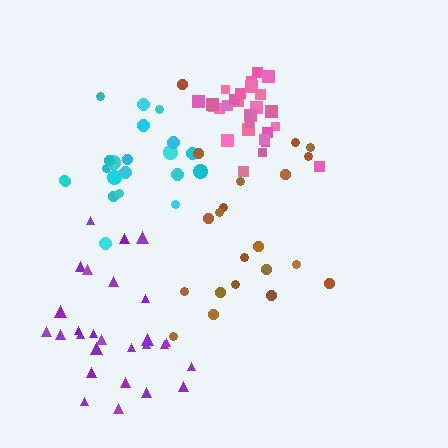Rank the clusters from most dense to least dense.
pink, cyan, purple, brown.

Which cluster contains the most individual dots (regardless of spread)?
Pink (29).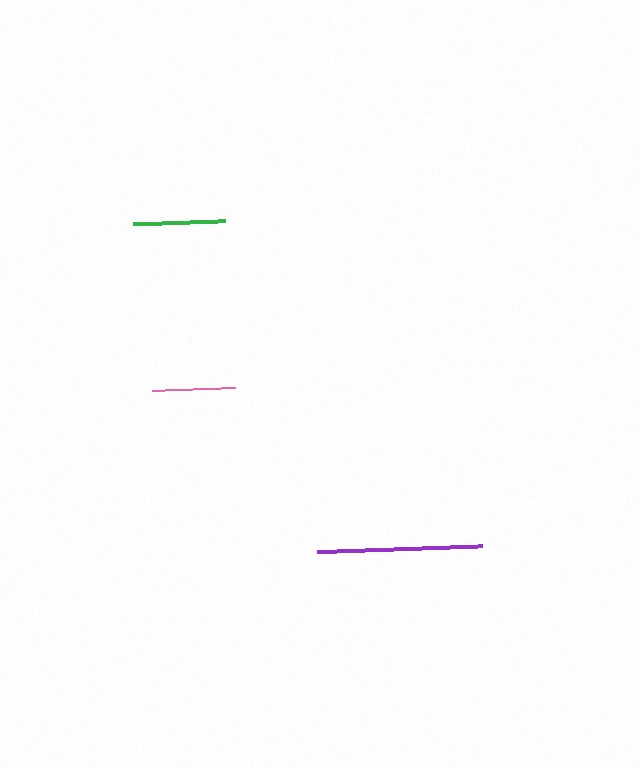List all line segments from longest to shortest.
From longest to shortest: purple, green, pink.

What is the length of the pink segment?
The pink segment is approximately 83 pixels long.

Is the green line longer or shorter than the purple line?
The purple line is longer than the green line.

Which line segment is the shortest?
The pink line is the shortest at approximately 83 pixels.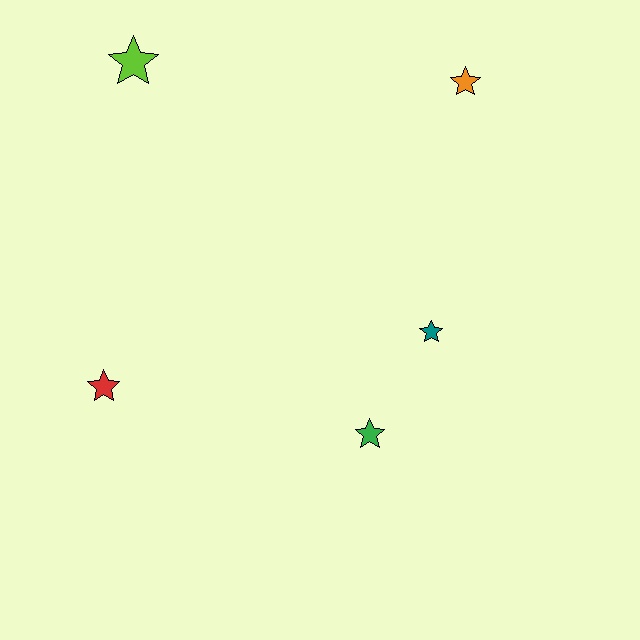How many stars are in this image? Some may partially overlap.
There are 5 stars.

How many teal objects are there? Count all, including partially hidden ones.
There is 1 teal object.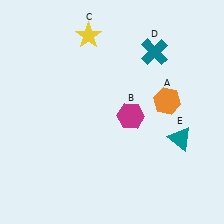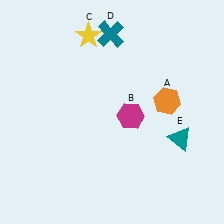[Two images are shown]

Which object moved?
The teal cross (D) moved left.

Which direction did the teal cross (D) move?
The teal cross (D) moved left.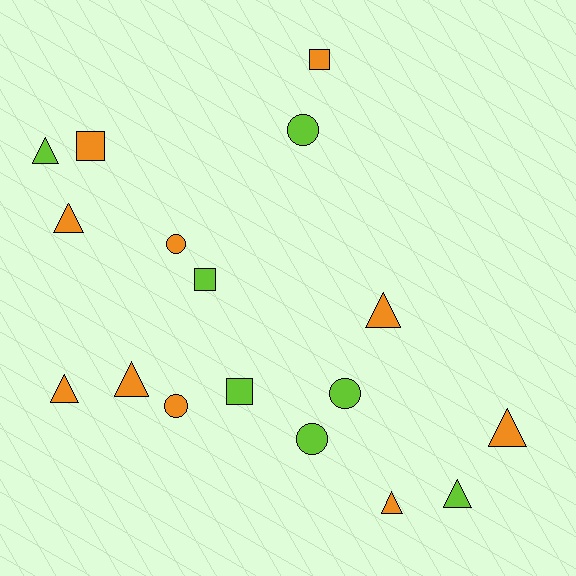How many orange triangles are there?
There are 6 orange triangles.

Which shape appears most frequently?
Triangle, with 8 objects.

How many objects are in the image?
There are 17 objects.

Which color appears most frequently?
Orange, with 10 objects.